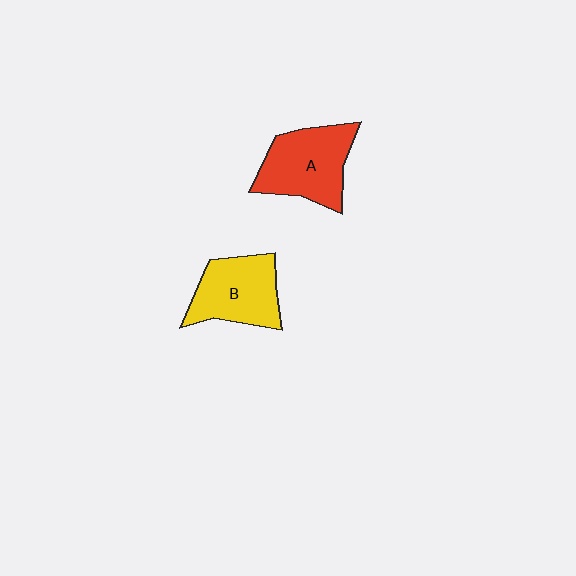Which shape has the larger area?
Shape A (red).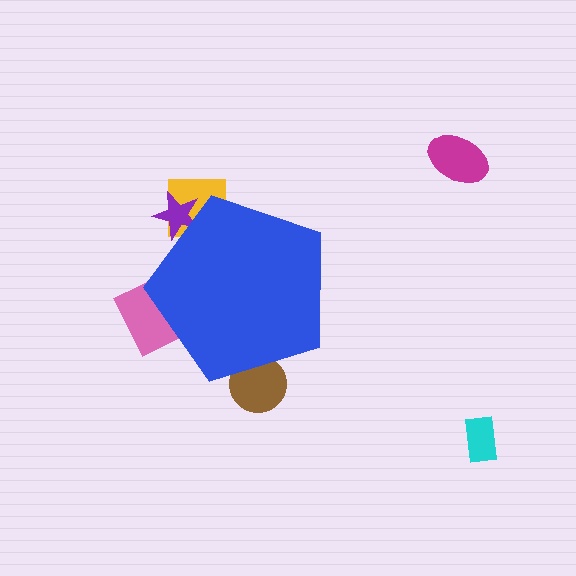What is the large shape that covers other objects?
A blue pentagon.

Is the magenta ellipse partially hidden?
No, the magenta ellipse is fully visible.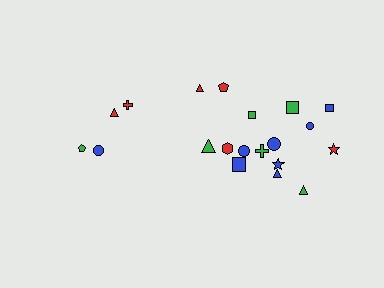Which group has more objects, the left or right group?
The right group.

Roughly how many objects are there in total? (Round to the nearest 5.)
Roughly 20 objects in total.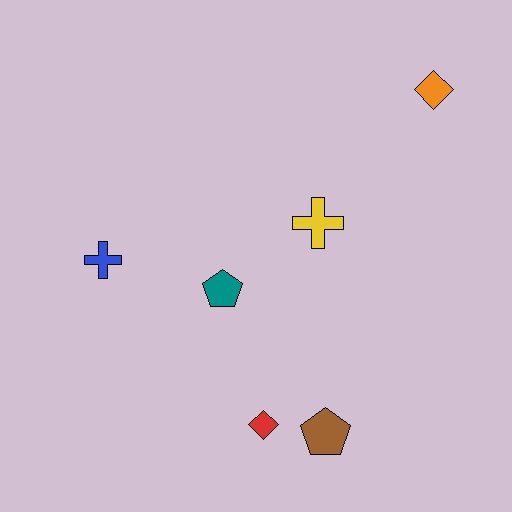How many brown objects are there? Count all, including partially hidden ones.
There is 1 brown object.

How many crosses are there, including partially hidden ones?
There are 2 crosses.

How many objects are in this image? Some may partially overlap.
There are 6 objects.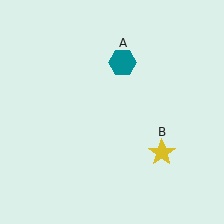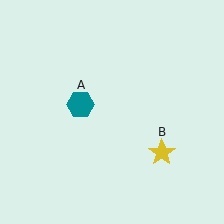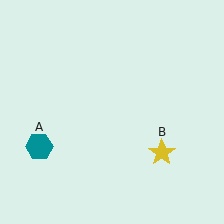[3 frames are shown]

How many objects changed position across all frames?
1 object changed position: teal hexagon (object A).